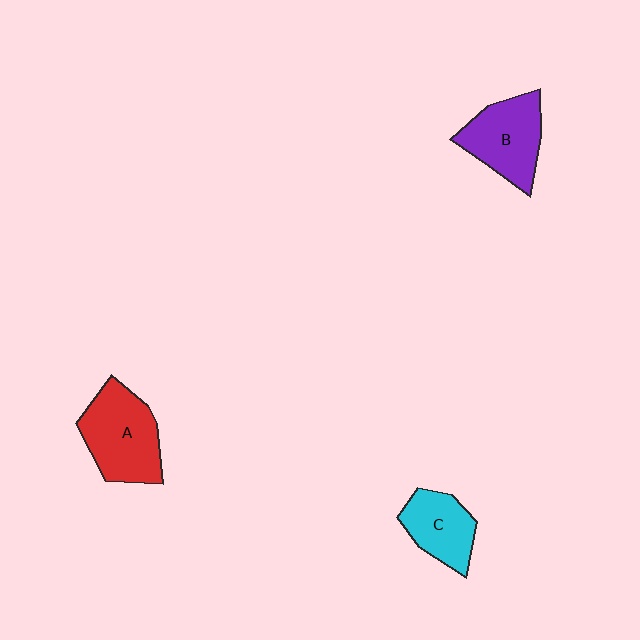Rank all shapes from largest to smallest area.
From largest to smallest: A (red), B (purple), C (cyan).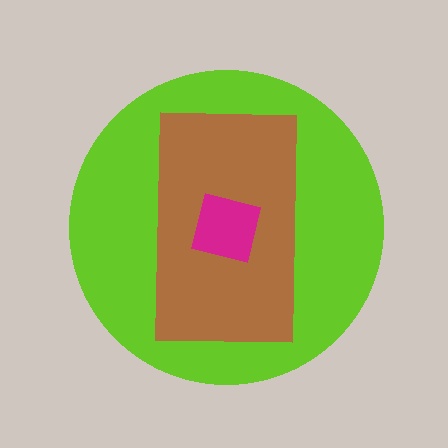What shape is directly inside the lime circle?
The brown rectangle.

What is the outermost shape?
The lime circle.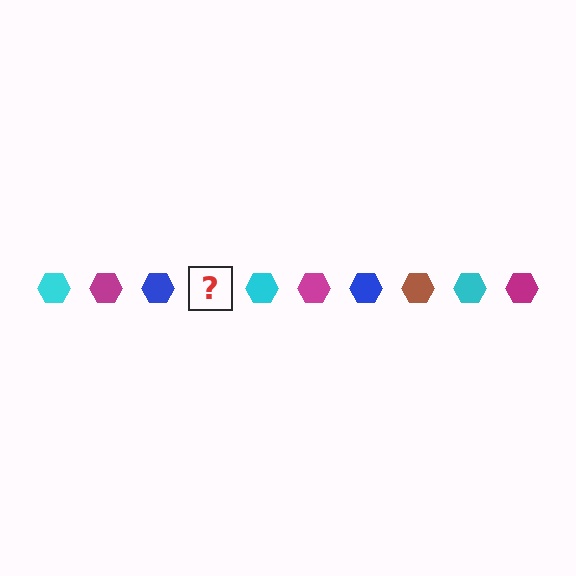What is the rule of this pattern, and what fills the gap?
The rule is that the pattern cycles through cyan, magenta, blue, brown hexagons. The gap should be filled with a brown hexagon.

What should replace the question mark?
The question mark should be replaced with a brown hexagon.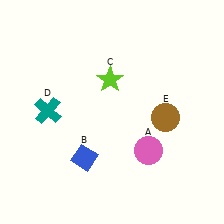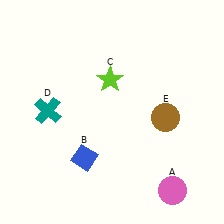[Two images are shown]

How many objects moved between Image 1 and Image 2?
1 object moved between the two images.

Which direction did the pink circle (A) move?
The pink circle (A) moved down.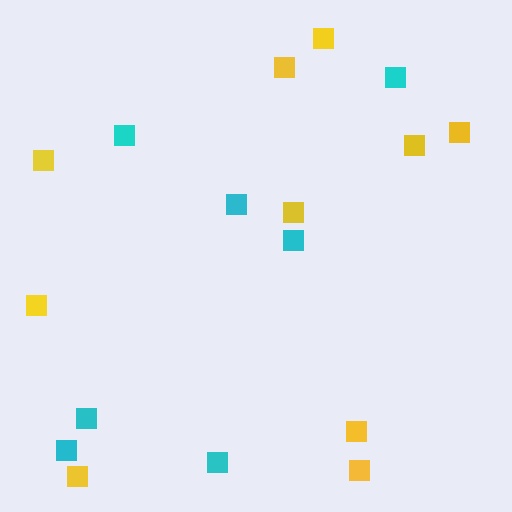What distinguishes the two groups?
There are 2 groups: one group of cyan squares (7) and one group of yellow squares (10).